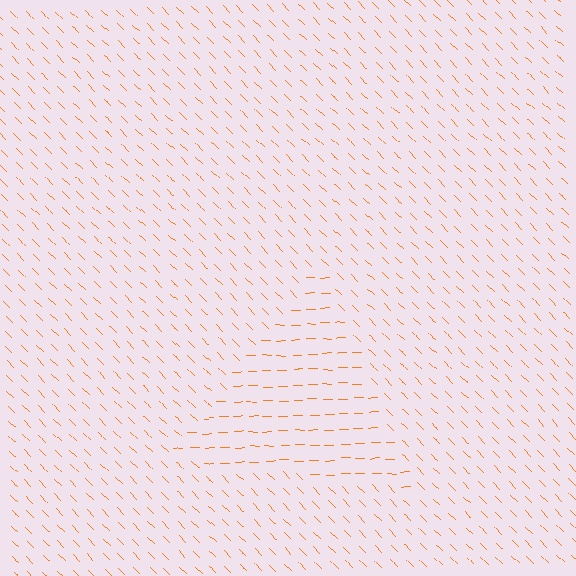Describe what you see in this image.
The image is filled with small orange line segments. A triangle region in the image has lines oriented differently from the surrounding lines, creating a visible texture boundary.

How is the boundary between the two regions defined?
The boundary is defined purely by a change in line orientation (approximately 45 degrees difference). All lines are the same color and thickness.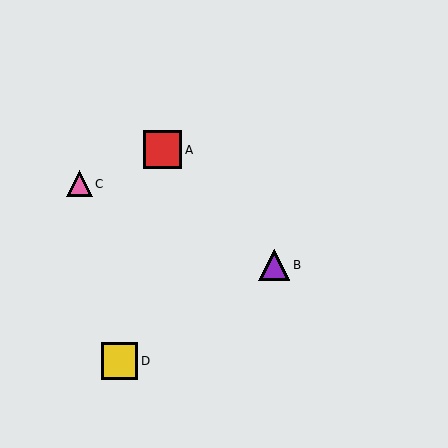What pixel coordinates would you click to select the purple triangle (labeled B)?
Click at (274, 265) to select the purple triangle B.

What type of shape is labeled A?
Shape A is a red square.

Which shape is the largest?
The red square (labeled A) is the largest.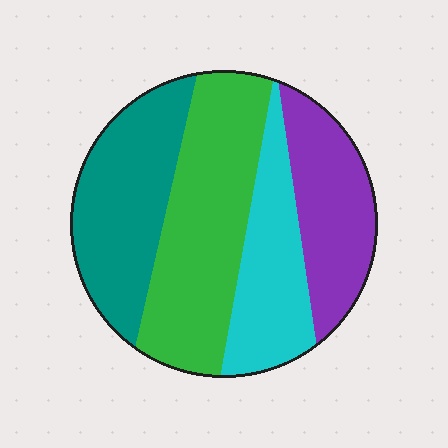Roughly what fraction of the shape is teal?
Teal covers roughly 25% of the shape.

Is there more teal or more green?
Green.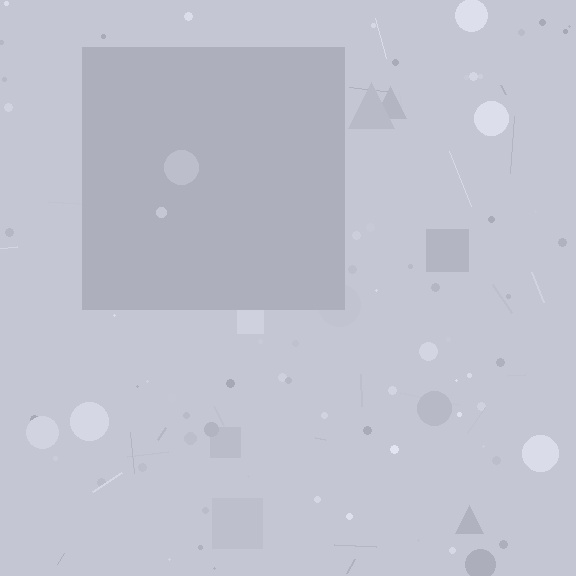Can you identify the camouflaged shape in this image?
The camouflaged shape is a square.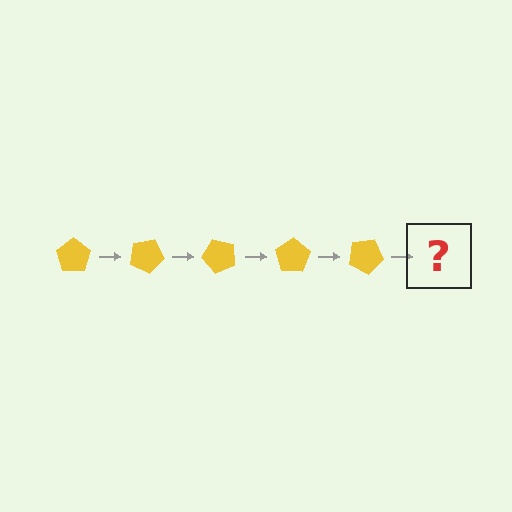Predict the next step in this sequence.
The next step is a yellow pentagon rotated 125 degrees.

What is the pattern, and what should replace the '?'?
The pattern is that the pentagon rotates 25 degrees each step. The '?' should be a yellow pentagon rotated 125 degrees.